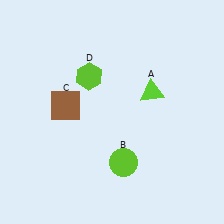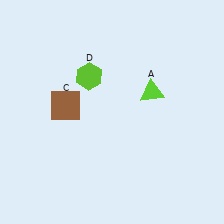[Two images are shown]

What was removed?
The lime circle (B) was removed in Image 2.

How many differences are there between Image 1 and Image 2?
There is 1 difference between the two images.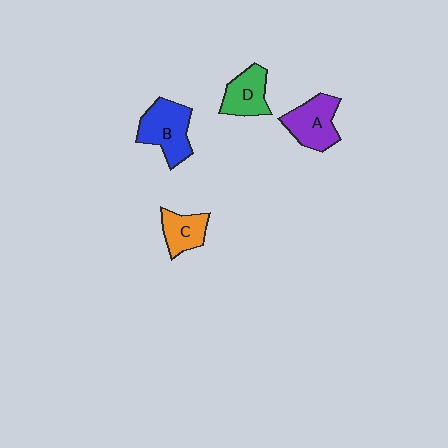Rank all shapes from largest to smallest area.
From largest to smallest: B (blue), A (purple), D (green), C (orange).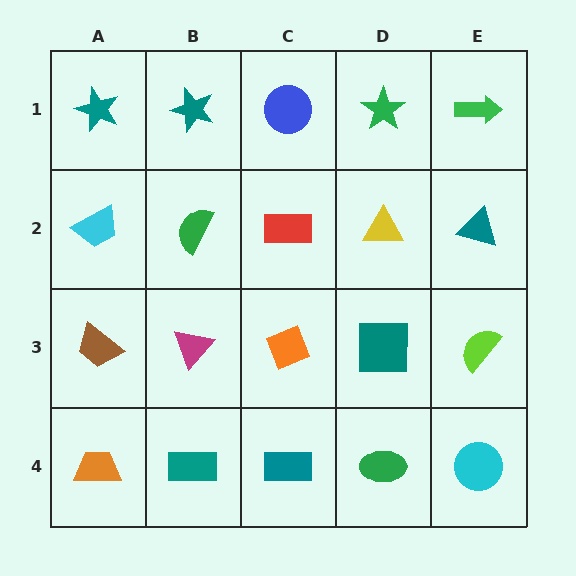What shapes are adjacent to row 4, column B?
A magenta triangle (row 3, column B), an orange trapezoid (row 4, column A), a teal rectangle (row 4, column C).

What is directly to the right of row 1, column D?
A green arrow.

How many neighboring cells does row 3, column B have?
4.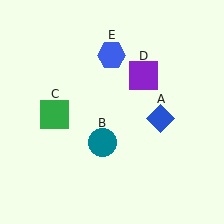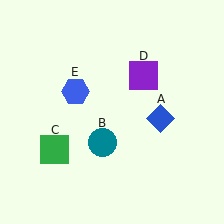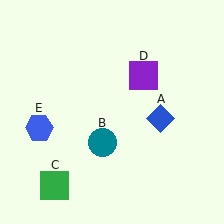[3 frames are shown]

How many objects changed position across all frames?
2 objects changed position: green square (object C), blue hexagon (object E).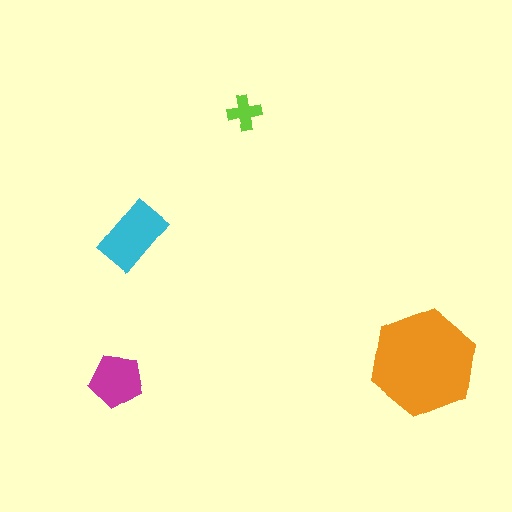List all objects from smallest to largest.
The lime cross, the magenta pentagon, the cyan rectangle, the orange hexagon.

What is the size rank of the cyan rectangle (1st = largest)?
2nd.